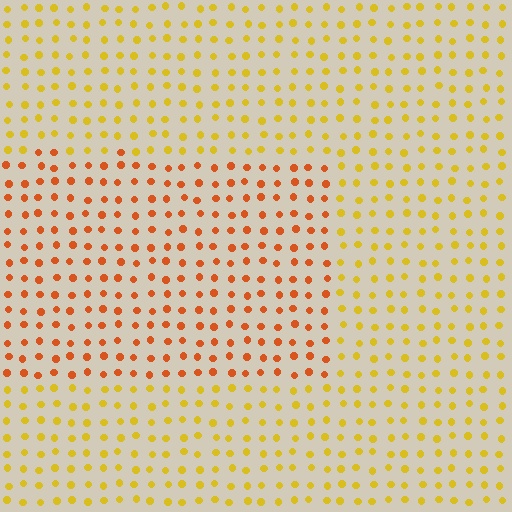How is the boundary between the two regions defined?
The boundary is defined purely by a slight shift in hue (about 34 degrees). Spacing, size, and orientation are identical on both sides.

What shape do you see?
I see a rectangle.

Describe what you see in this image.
The image is filled with small yellow elements in a uniform arrangement. A rectangle-shaped region is visible where the elements are tinted to a slightly different hue, forming a subtle color boundary.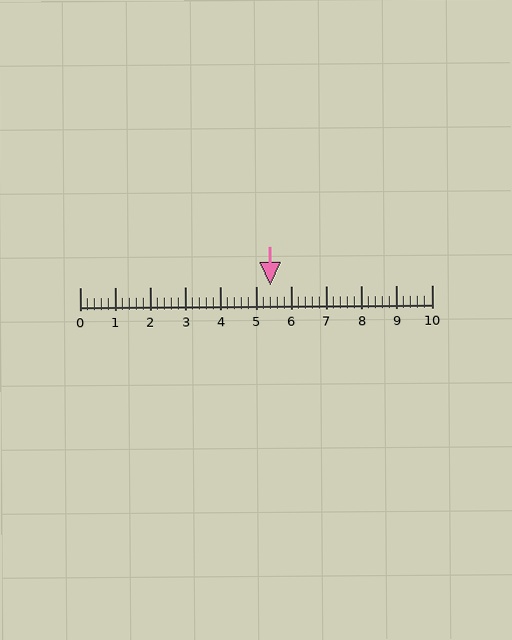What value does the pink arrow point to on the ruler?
The pink arrow points to approximately 5.4.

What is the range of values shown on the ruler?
The ruler shows values from 0 to 10.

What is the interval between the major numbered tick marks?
The major tick marks are spaced 1 units apart.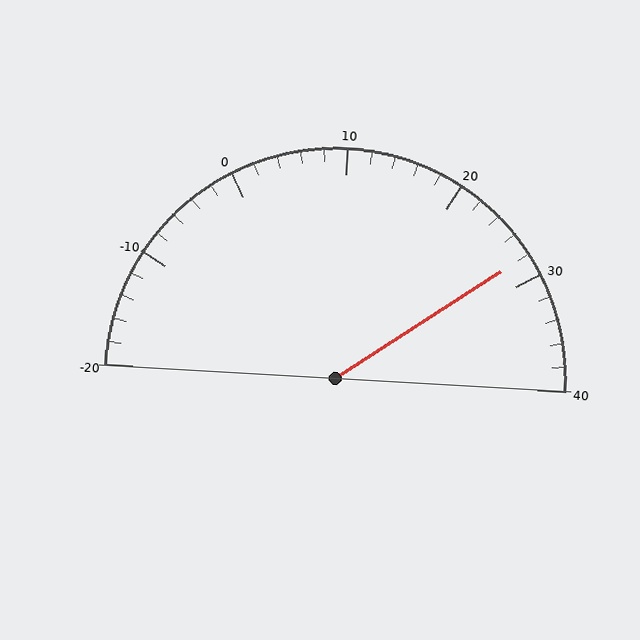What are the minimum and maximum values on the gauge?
The gauge ranges from -20 to 40.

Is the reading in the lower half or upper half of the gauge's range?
The reading is in the upper half of the range (-20 to 40).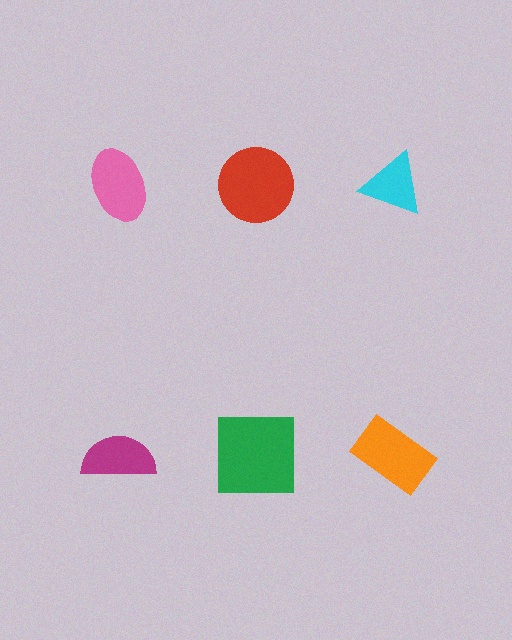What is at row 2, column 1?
A magenta semicircle.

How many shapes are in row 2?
3 shapes.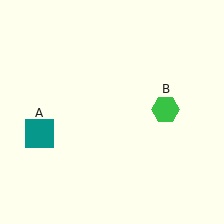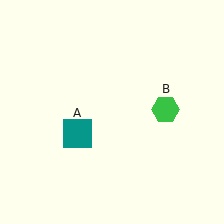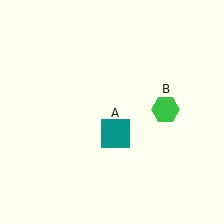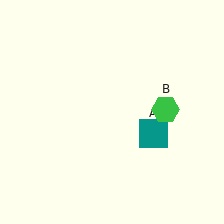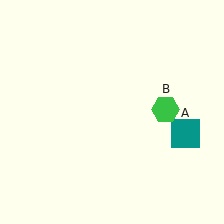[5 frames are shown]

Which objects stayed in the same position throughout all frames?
Green hexagon (object B) remained stationary.